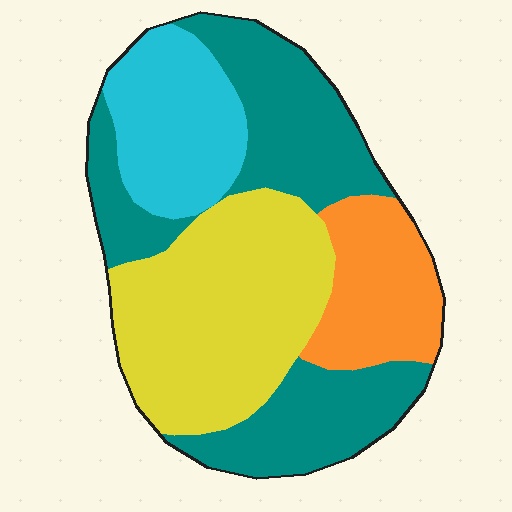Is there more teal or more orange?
Teal.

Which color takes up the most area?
Teal, at roughly 35%.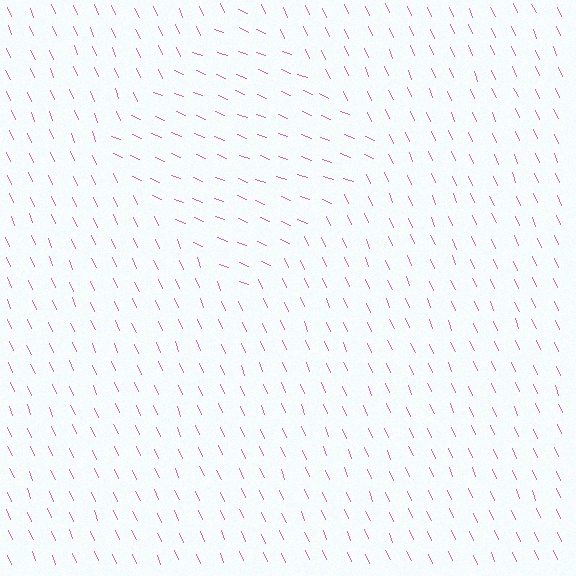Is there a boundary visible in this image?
Yes, there is a texture boundary formed by a change in line orientation.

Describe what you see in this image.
The image is filled with small pink line segments. A diamond region in the image has lines oriented differently from the surrounding lines, creating a visible texture boundary.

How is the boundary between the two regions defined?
The boundary is defined purely by a change in line orientation (approximately 45 degrees difference). All lines are the same color and thickness.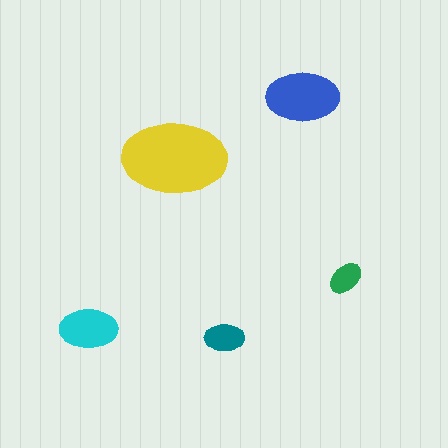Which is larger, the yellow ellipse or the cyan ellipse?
The yellow one.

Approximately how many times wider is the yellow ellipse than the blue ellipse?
About 1.5 times wider.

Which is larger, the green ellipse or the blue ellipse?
The blue one.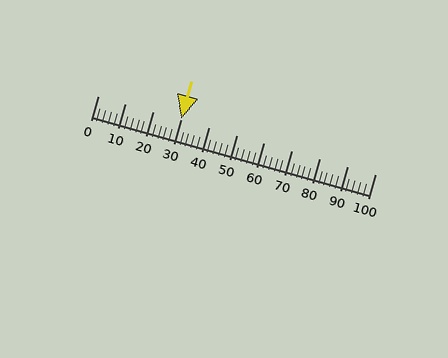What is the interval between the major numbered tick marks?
The major tick marks are spaced 10 units apart.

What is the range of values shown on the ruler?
The ruler shows values from 0 to 100.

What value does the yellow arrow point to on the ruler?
The yellow arrow points to approximately 30.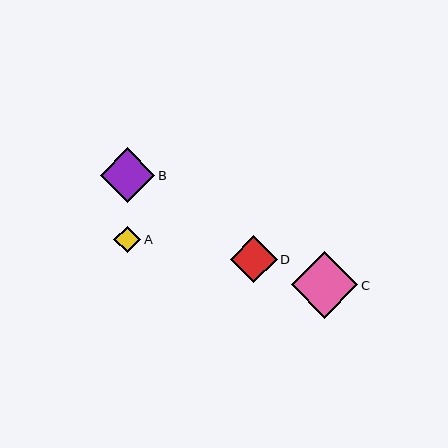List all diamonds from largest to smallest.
From largest to smallest: C, B, D, A.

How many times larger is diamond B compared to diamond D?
Diamond B is approximately 1.2 times the size of diamond D.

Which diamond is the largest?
Diamond C is the largest with a size of approximately 67 pixels.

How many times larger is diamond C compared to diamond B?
Diamond C is approximately 1.2 times the size of diamond B.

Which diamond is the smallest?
Diamond A is the smallest with a size of approximately 27 pixels.